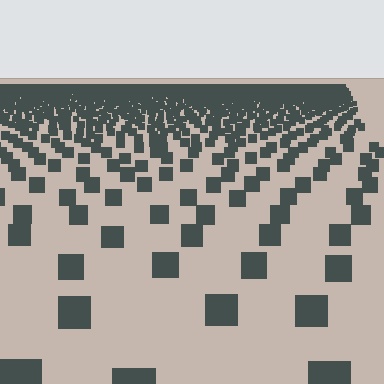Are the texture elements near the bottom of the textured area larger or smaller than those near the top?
Larger. Near the bottom, elements are closer to the viewer and appear at a bigger on-screen size.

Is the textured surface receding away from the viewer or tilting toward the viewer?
The surface is receding away from the viewer. Texture elements get smaller and denser toward the top.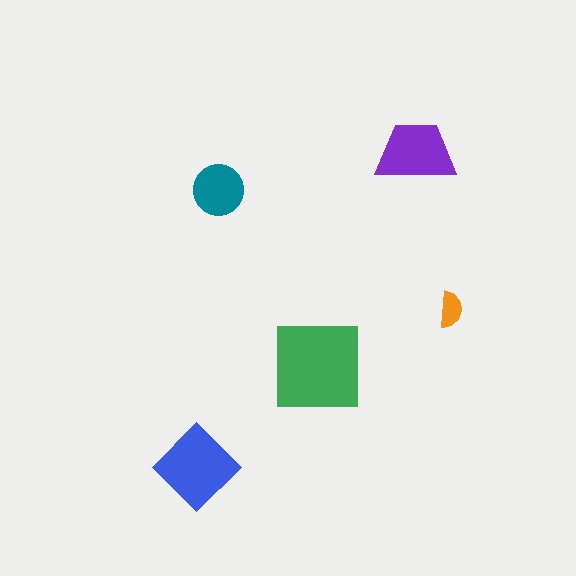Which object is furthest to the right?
The orange semicircle is rightmost.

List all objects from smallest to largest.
The orange semicircle, the teal circle, the purple trapezoid, the blue diamond, the green square.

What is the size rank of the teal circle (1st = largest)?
4th.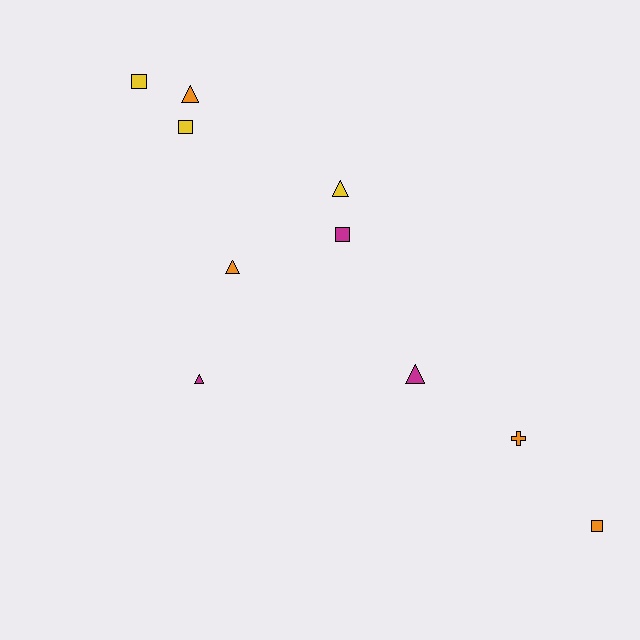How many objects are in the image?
There are 10 objects.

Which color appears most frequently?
Orange, with 4 objects.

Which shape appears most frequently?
Triangle, with 5 objects.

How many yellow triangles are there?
There is 1 yellow triangle.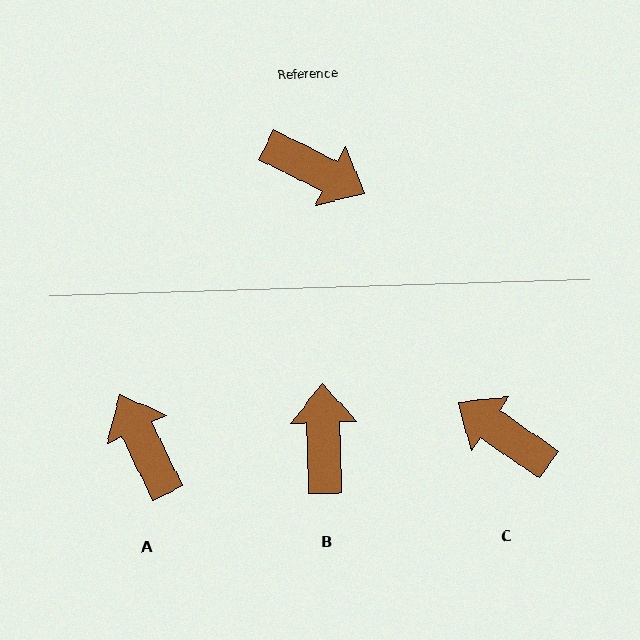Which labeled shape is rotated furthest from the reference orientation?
C, about 172 degrees away.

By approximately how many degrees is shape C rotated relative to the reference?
Approximately 172 degrees counter-clockwise.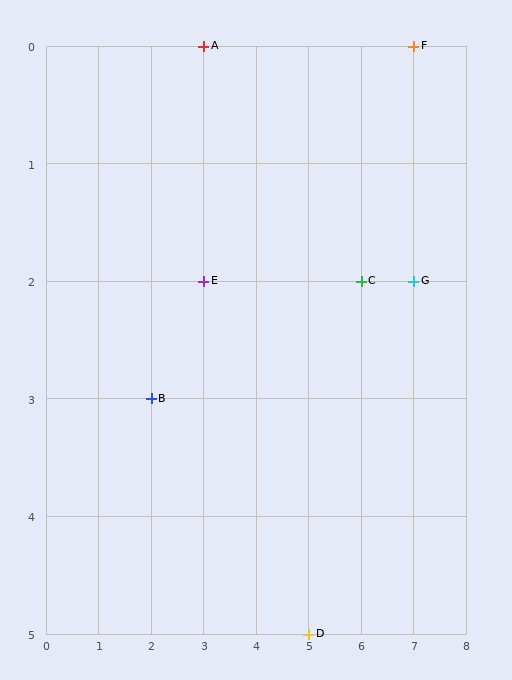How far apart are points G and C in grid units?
Points G and C are 1 column apart.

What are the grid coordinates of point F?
Point F is at grid coordinates (7, 0).